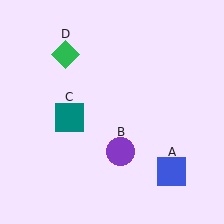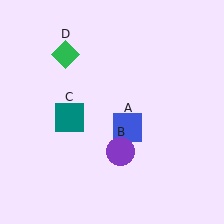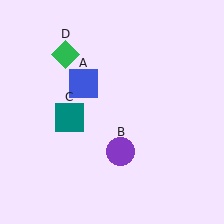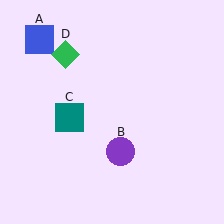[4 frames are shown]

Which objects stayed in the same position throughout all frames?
Purple circle (object B) and teal square (object C) and green diamond (object D) remained stationary.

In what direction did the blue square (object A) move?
The blue square (object A) moved up and to the left.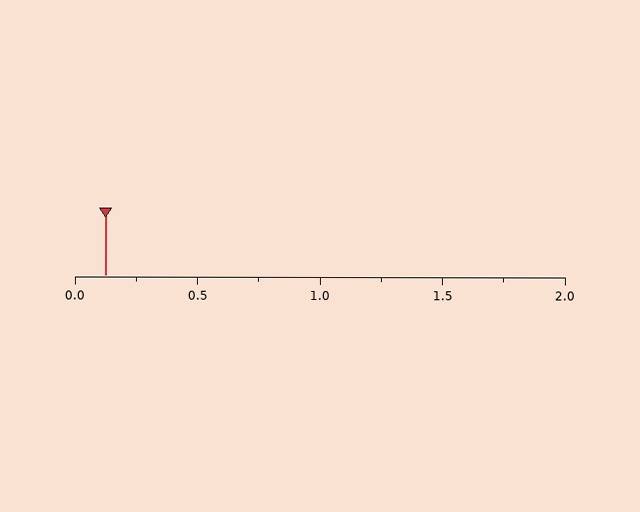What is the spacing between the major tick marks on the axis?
The major ticks are spaced 0.5 apart.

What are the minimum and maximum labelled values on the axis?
The axis runs from 0.0 to 2.0.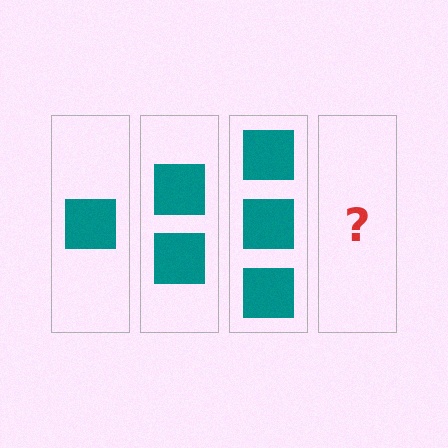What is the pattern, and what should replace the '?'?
The pattern is that each step adds one more square. The '?' should be 4 squares.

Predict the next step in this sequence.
The next step is 4 squares.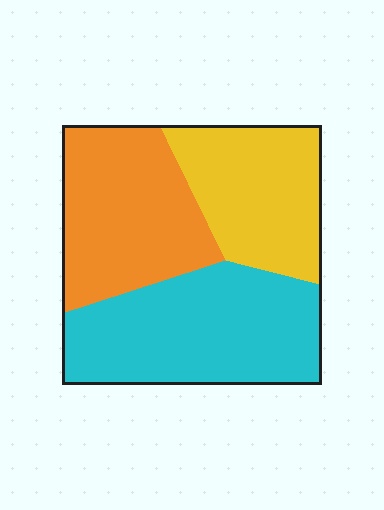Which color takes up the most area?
Cyan, at roughly 40%.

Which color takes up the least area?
Yellow, at roughly 30%.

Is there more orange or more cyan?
Cyan.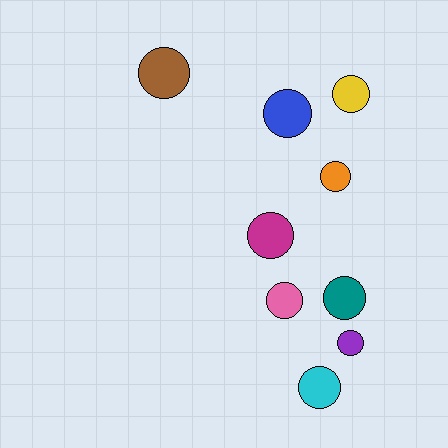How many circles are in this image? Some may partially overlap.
There are 9 circles.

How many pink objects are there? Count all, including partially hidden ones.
There is 1 pink object.